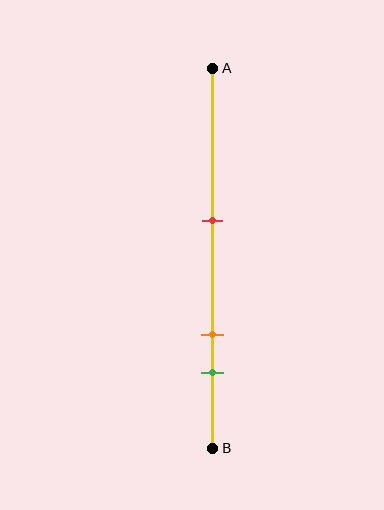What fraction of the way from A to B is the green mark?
The green mark is approximately 80% (0.8) of the way from A to B.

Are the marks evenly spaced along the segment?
No, the marks are not evenly spaced.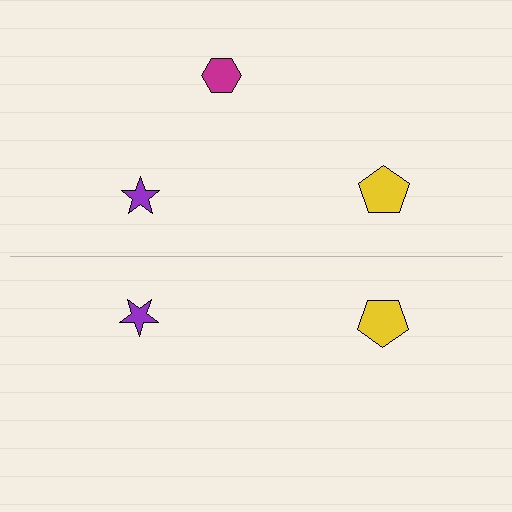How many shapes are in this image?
There are 5 shapes in this image.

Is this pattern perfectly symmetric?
No, the pattern is not perfectly symmetric. A magenta hexagon is missing from the bottom side.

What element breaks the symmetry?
A magenta hexagon is missing from the bottom side.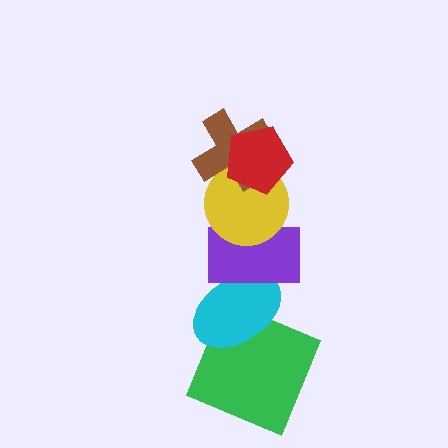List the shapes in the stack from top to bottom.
From top to bottom: the red pentagon, the brown cross, the yellow circle, the purple rectangle, the cyan ellipse, the green square.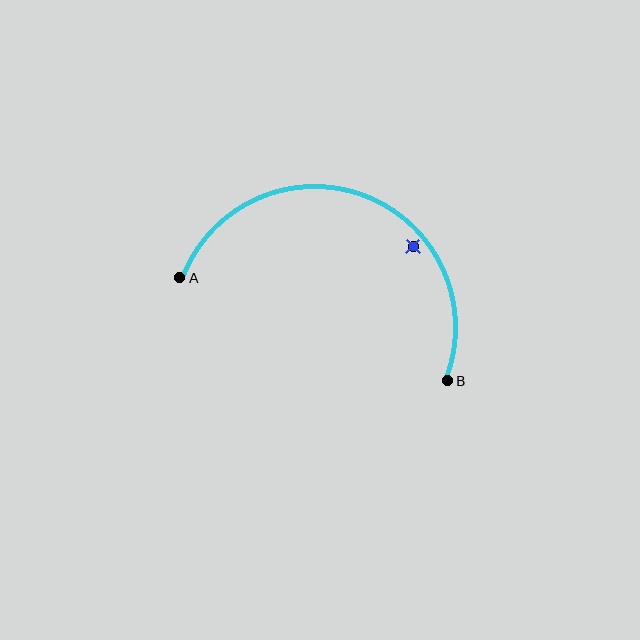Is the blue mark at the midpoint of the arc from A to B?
No — the blue mark does not lie on the arc at all. It sits slightly inside the curve.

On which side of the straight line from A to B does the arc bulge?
The arc bulges above the straight line connecting A and B.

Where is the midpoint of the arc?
The arc midpoint is the point on the curve farthest from the straight line joining A and B. It sits above that line.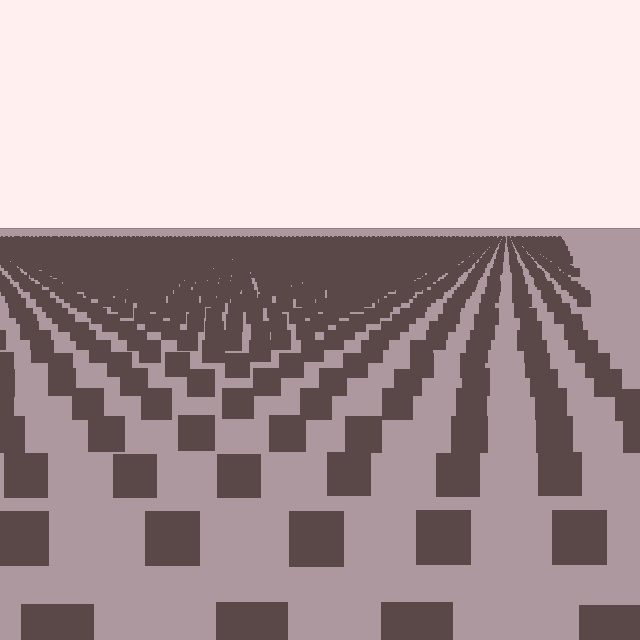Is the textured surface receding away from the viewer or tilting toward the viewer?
The surface is receding away from the viewer. Texture elements get smaller and denser toward the top.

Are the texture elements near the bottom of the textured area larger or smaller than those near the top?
Larger. Near the bottom, elements are closer to the viewer and appear at a bigger on-screen size.